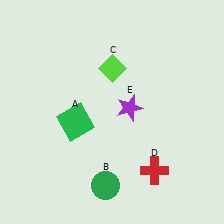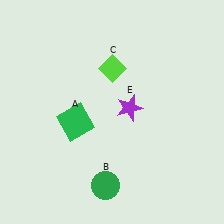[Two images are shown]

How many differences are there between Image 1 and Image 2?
There is 1 difference between the two images.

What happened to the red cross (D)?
The red cross (D) was removed in Image 2. It was in the bottom-right area of Image 1.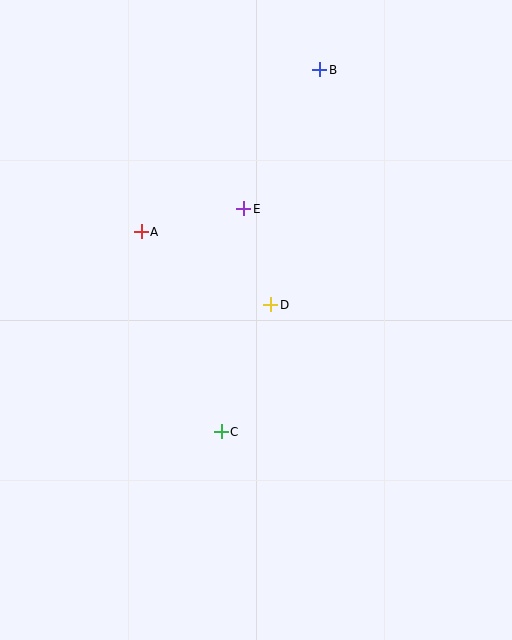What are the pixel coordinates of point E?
Point E is at (244, 209).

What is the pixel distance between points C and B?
The distance between C and B is 375 pixels.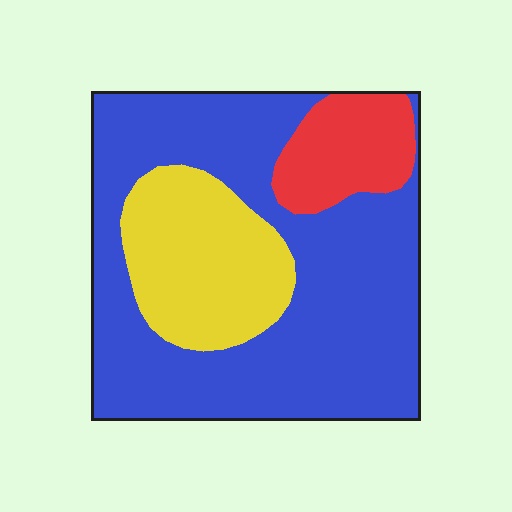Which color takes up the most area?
Blue, at roughly 65%.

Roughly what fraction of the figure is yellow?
Yellow covers about 20% of the figure.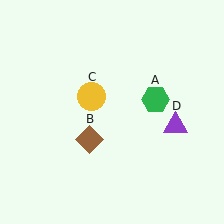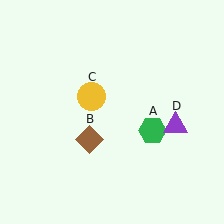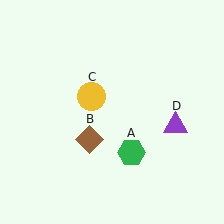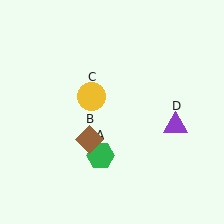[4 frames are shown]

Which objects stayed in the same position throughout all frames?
Brown diamond (object B) and yellow circle (object C) and purple triangle (object D) remained stationary.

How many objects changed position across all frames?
1 object changed position: green hexagon (object A).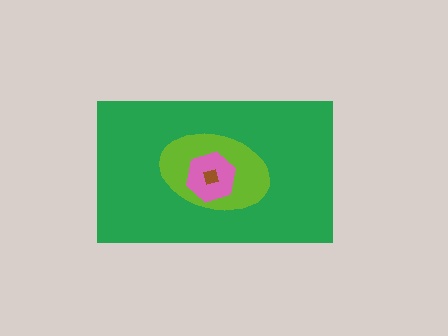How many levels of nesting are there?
4.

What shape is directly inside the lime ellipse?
The pink hexagon.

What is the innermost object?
The brown square.